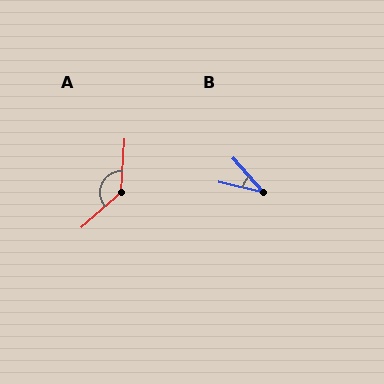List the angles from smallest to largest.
B (35°), A (135°).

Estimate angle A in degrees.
Approximately 135 degrees.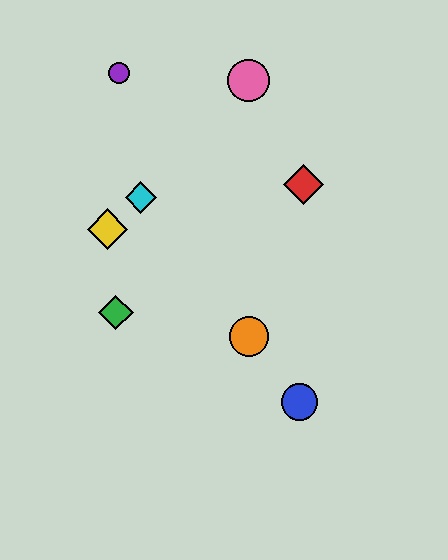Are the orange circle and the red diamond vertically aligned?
No, the orange circle is at x≈249 and the red diamond is at x≈304.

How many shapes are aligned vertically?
2 shapes (the orange circle, the pink circle) are aligned vertically.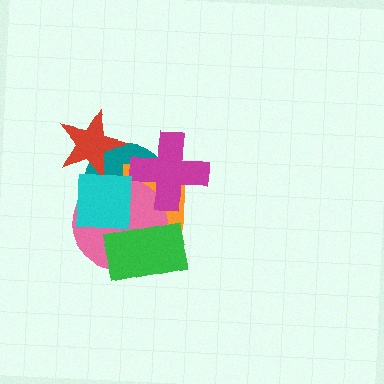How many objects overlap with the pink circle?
5 objects overlap with the pink circle.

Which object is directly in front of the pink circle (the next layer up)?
The magenta cross is directly in front of the pink circle.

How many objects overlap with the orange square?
5 objects overlap with the orange square.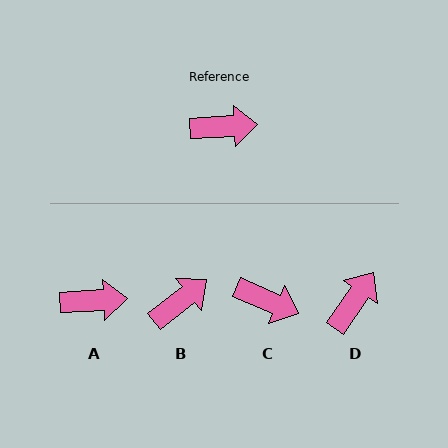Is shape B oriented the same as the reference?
No, it is off by about 36 degrees.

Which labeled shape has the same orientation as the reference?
A.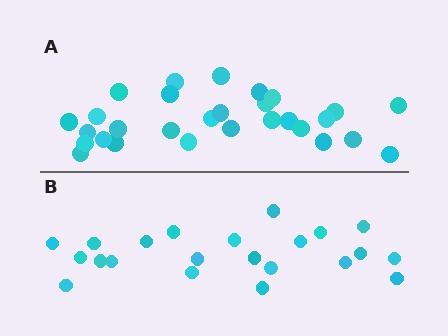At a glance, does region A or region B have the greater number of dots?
Region A (the top region) has more dots.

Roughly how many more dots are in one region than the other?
Region A has roughly 8 or so more dots than region B.